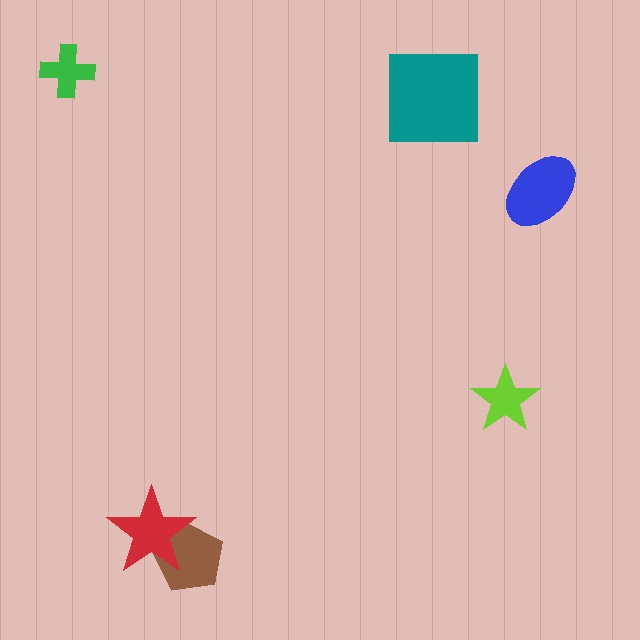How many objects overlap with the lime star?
0 objects overlap with the lime star.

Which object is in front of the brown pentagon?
The red star is in front of the brown pentagon.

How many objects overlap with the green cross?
0 objects overlap with the green cross.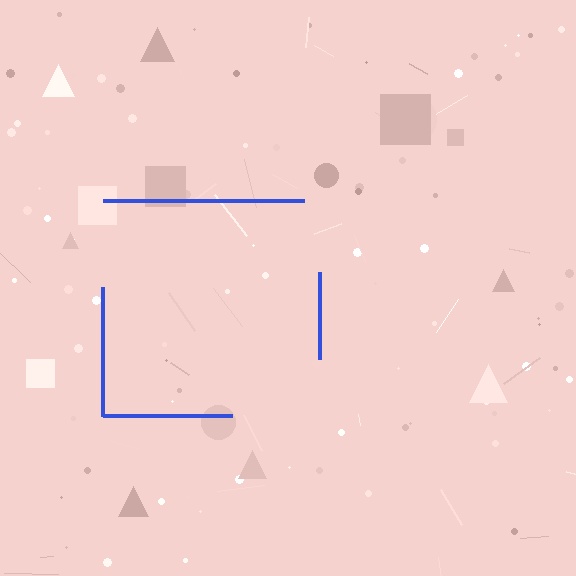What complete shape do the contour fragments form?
The contour fragments form a square.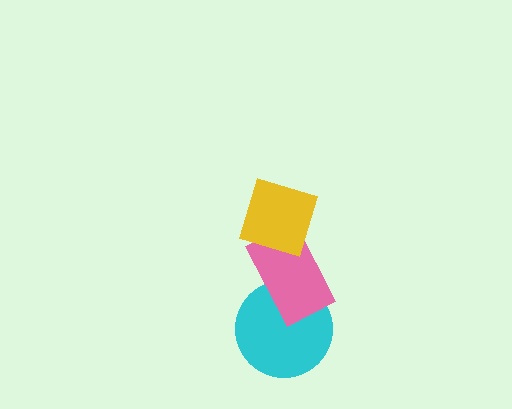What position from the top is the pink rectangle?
The pink rectangle is 2nd from the top.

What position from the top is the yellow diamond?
The yellow diamond is 1st from the top.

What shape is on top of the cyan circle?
The pink rectangle is on top of the cyan circle.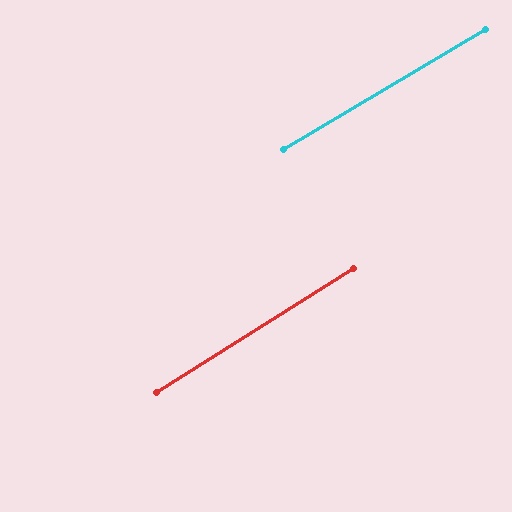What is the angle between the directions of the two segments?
Approximately 1 degree.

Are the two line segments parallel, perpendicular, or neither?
Parallel — their directions differ by only 1.3°.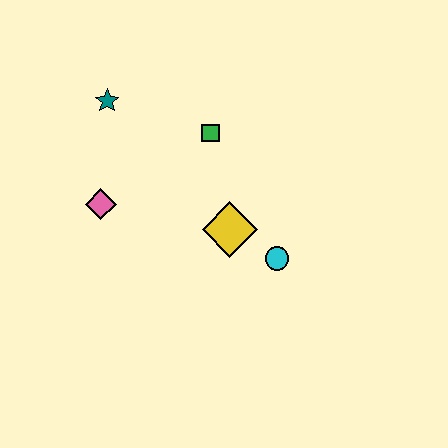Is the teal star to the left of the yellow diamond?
Yes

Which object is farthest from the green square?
The cyan circle is farthest from the green square.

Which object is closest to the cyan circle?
The yellow diamond is closest to the cyan circle.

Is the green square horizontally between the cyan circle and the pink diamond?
Yes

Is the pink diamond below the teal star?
Yes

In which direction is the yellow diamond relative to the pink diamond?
The yellow diamond is to the right of the pink diamond.